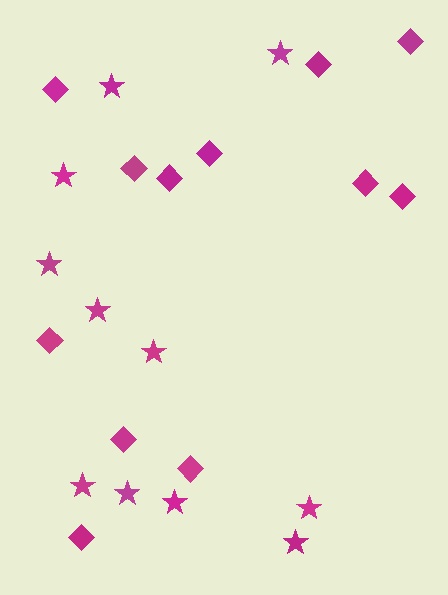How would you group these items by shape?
There are 2 groups: one group of stars (11) and one group of diamonds (12).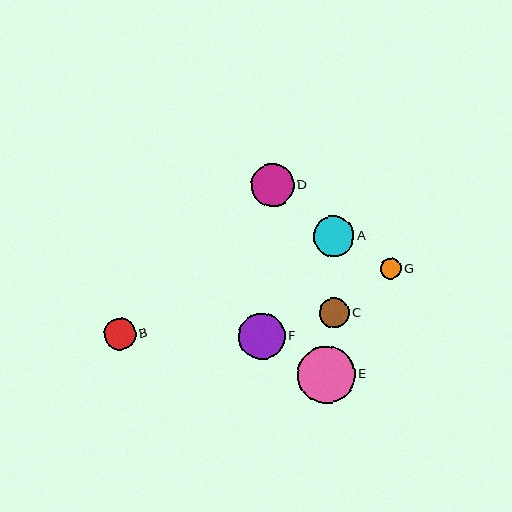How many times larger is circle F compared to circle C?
Circle F is approximately 1.6 times the size of circle C.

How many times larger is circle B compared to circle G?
Circle B is approximately 1.5 times the size of circle G.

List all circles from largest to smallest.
From largest to smallest: E, F, D, A, B, C, G.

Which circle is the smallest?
Circle G is the smallest with a size of approximately 21 pixels.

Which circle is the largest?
Circle E is the largest with a size of approximately 57 pixels.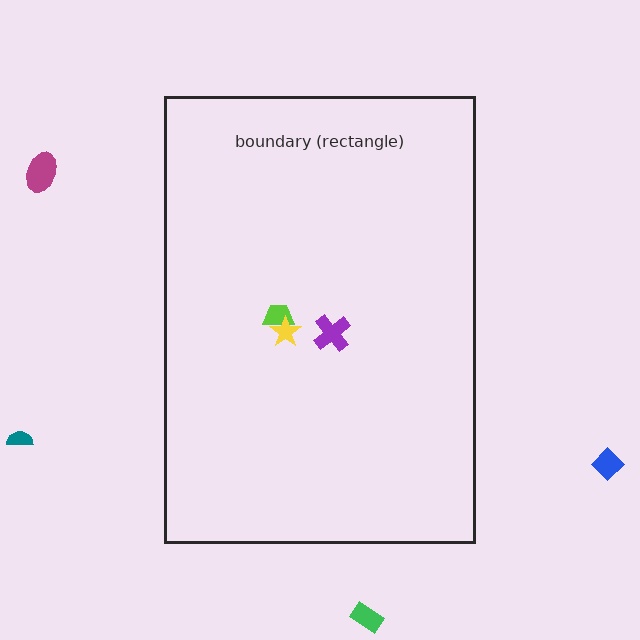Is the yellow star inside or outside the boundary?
Inside.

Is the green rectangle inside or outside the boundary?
Outside.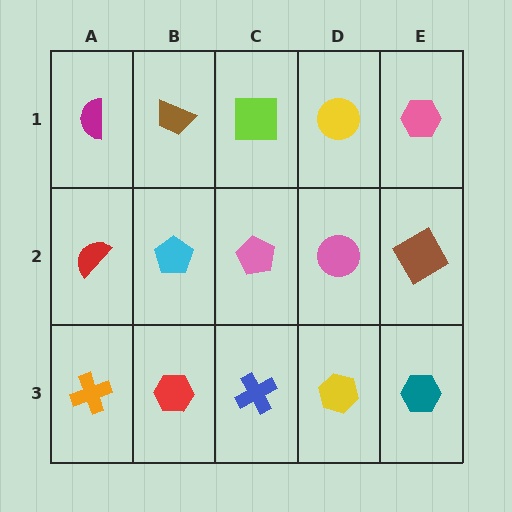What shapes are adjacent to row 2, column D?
A yellow circle (row 1, column D), a yellow hexagon (row 3, column D), a pink pentagon (row 2, column C), a brown square (row 2, column E).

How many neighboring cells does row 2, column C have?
4.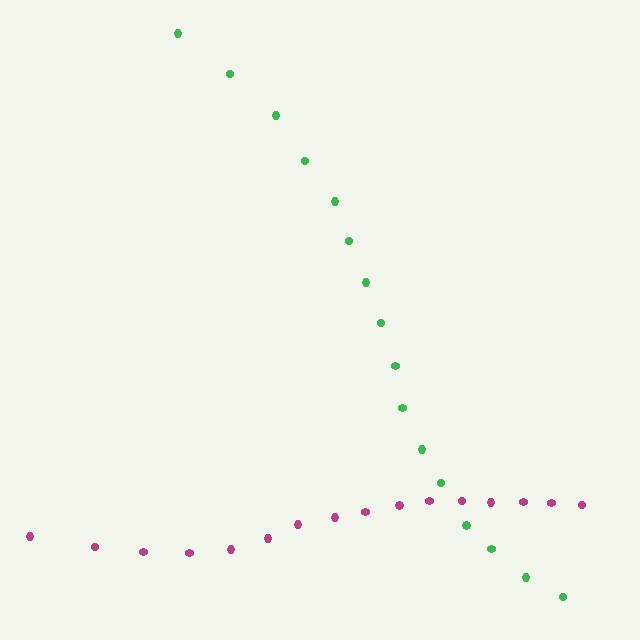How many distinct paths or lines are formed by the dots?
There are 2 distinct paths.